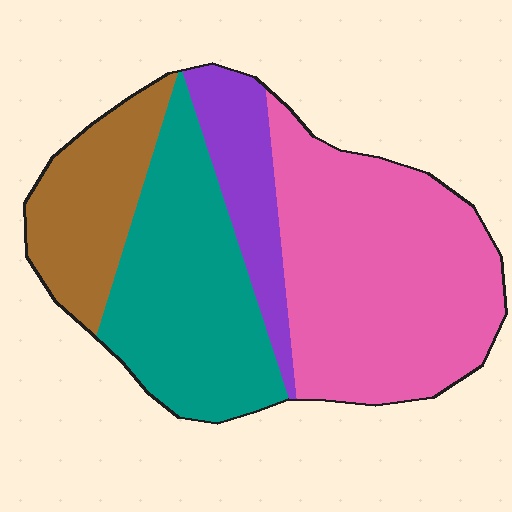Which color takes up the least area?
Purple, at roughly 10%.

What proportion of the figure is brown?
Brown covers 16% of the figure.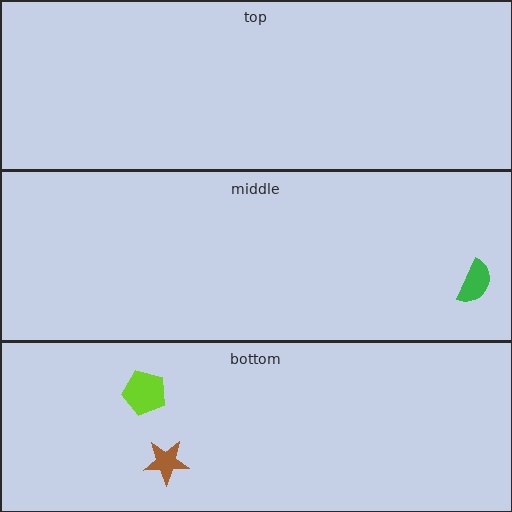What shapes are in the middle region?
The green semicircle.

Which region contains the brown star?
The bottom region.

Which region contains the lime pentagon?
The bottom region.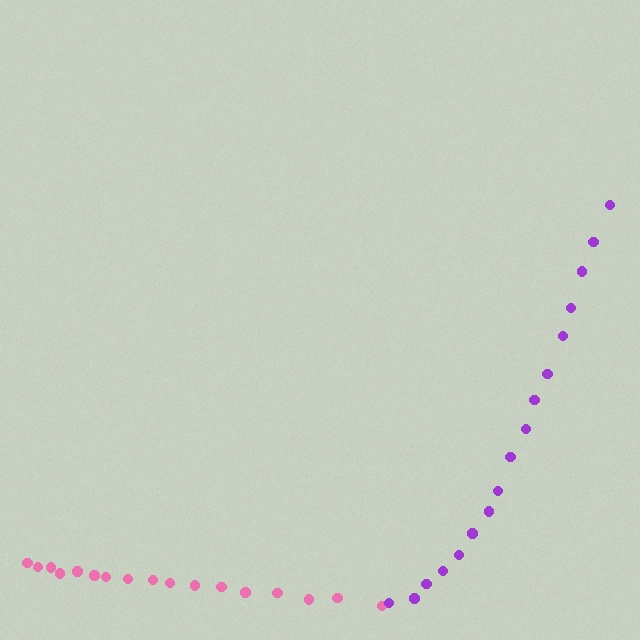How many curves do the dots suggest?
There are 2 distinct paths.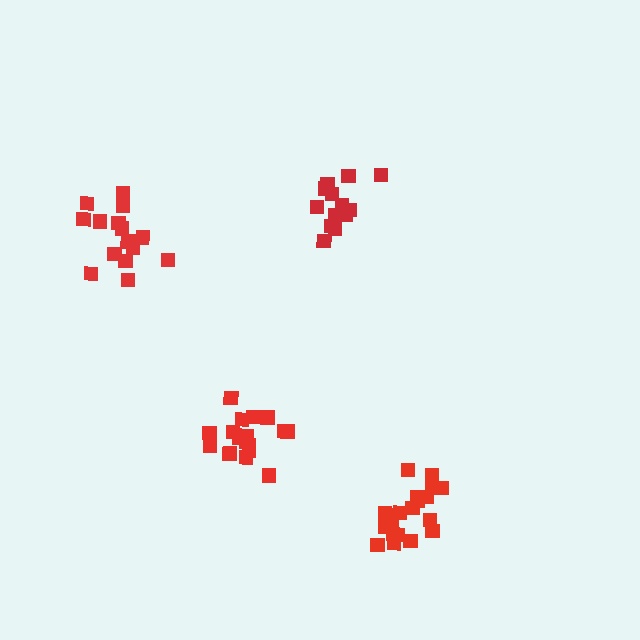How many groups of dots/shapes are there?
There are 4 groups.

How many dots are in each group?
Group 1: 18 dots, Group 2: 14 dots, Group 3: 15 dots, Group 4: 20 dots (67 total).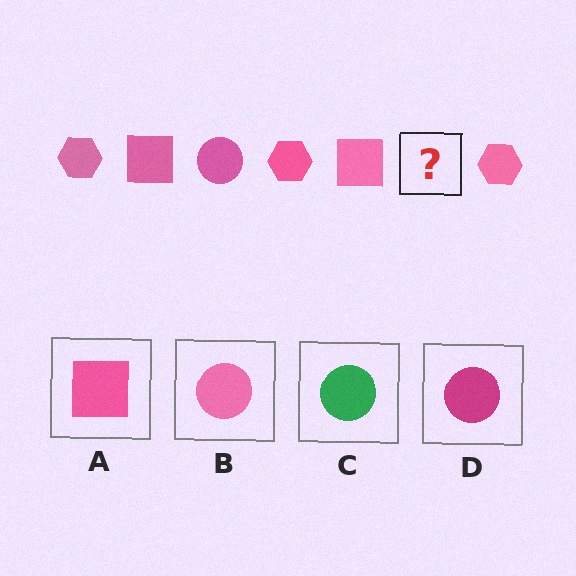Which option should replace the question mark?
Option B.